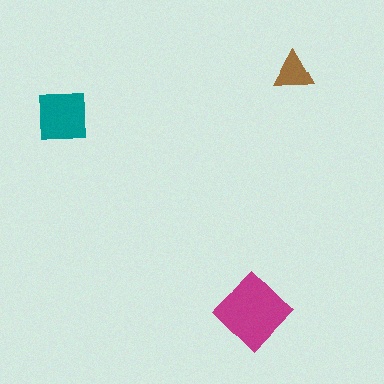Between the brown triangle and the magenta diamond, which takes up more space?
The magenta diamond.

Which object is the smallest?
The brown triangle.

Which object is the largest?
The magenta diamond.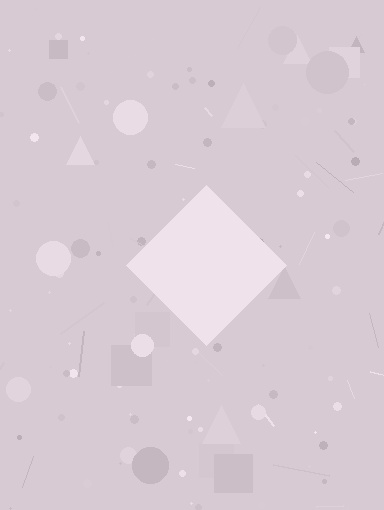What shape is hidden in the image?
A diamond is hidden in the image.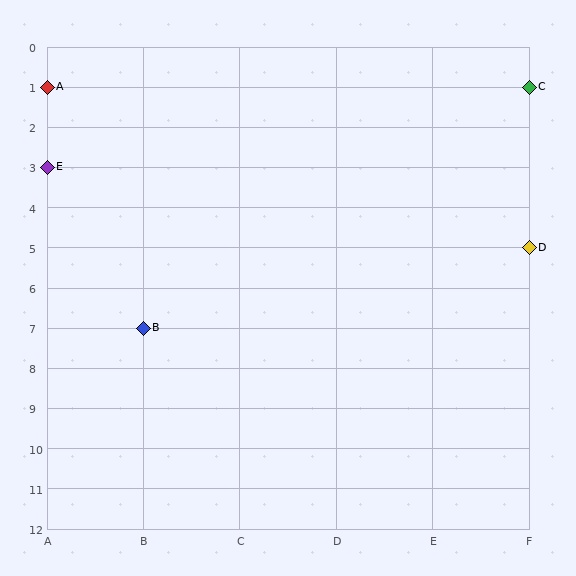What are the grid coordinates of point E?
Point E is at grid coordinates (A, 3).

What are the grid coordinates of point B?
Point B is at grid coordinates (B, 7).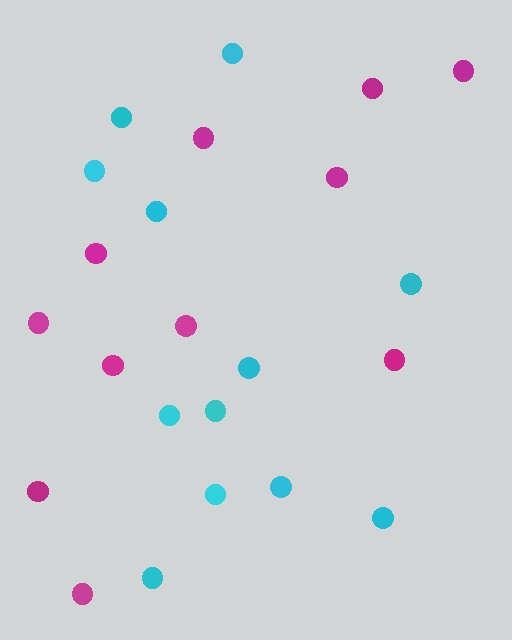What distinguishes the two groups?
There are 2 groups: one group of magenta circles (11) and one group of cyan circles (12).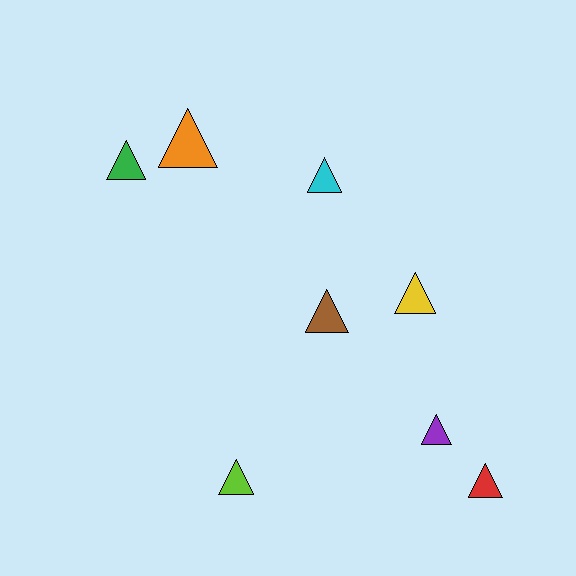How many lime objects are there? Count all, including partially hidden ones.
There is 1 lime object.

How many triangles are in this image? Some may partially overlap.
There are 8 triangles.